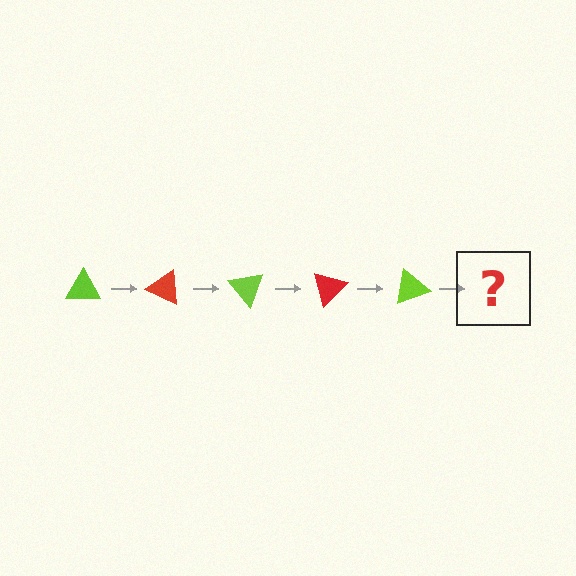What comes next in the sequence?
The next element should be a red triangle, rotated 125 degrees from the start.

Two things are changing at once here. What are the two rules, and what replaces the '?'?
The two rules are that it rotates 25 degrees each step and the color cycles through lime and red. The '?' should be a red triangle, rotated 125 degrees from the start.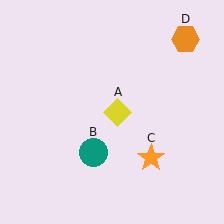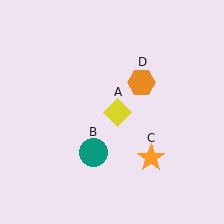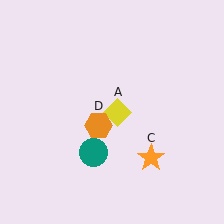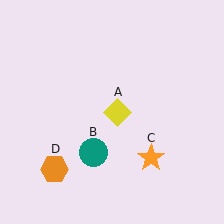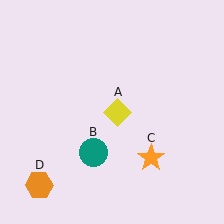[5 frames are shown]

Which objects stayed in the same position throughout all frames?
Yellow diamond (object A) and teal circle (object B) and orange star (object C) remained stationary.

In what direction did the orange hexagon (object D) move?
The orange hexagon (object D) moved down and to the left.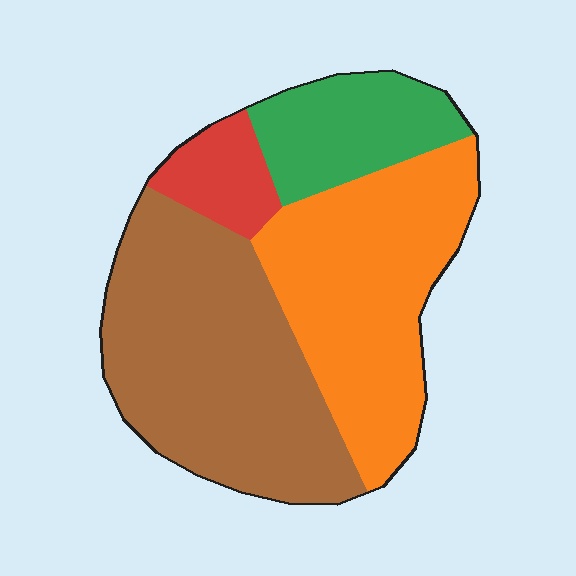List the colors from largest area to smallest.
From largest to smallest: brown, orange, green, red.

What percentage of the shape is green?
Green covers roughly 15% of the shape.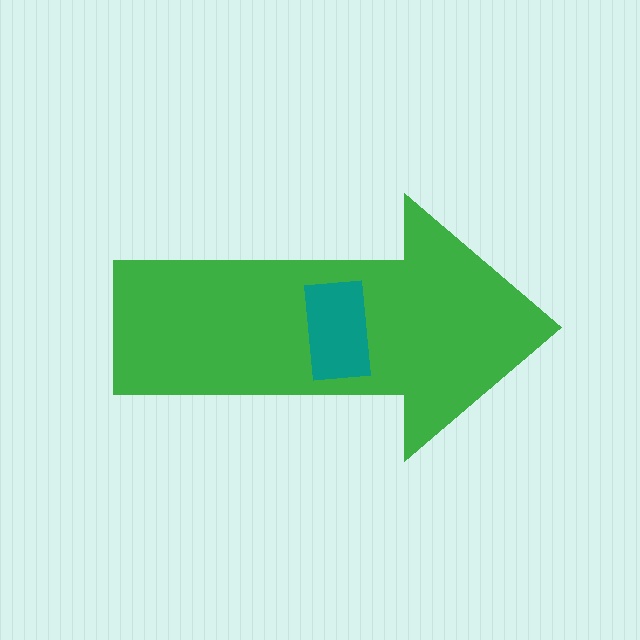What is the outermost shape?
The green arrow.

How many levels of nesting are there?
2.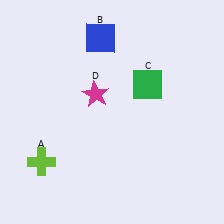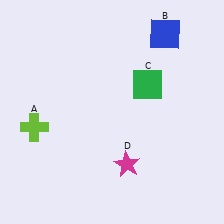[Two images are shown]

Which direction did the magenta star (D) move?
The magenta star (D) moved down.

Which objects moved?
The objects that moved are: the lime cross (A), the blue square (B), the magenta star (D).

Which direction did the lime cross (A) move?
The lime cross (A) moved up.